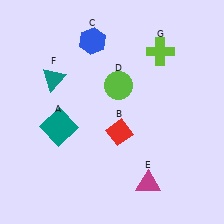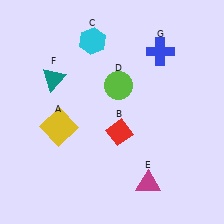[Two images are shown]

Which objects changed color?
A changed from teal to yellow. C changed from blue to cyan. G changed from lime to blue.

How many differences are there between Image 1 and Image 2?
There are 3 differences between the two images.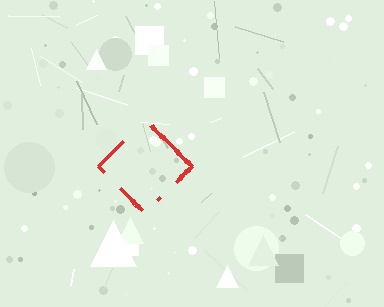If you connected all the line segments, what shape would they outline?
They would outline a diamond.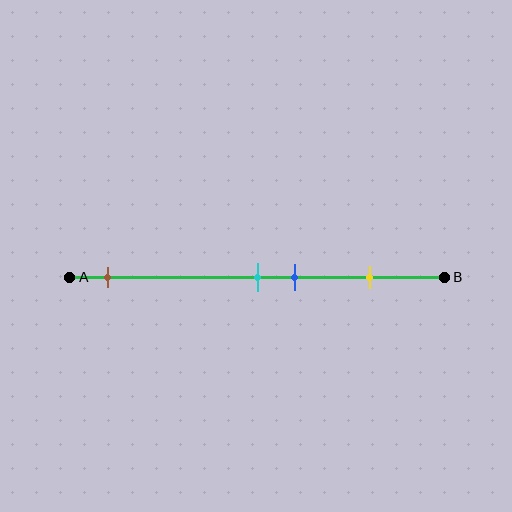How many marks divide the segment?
There are 4 marks dividing the segment.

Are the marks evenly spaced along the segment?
No, the marks are not evenly spaced.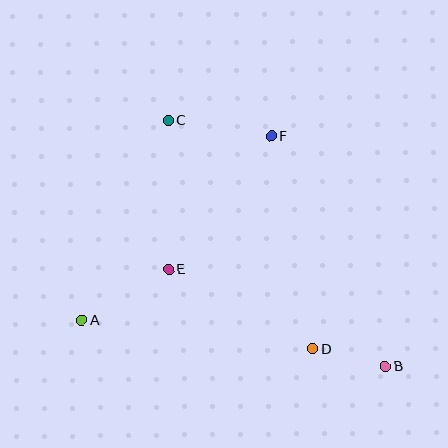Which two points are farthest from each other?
Points B and C are farthest from each other.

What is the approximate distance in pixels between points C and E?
The distance between C and E is approximately 149 pixels.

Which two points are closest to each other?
Points B and D are closest to each other.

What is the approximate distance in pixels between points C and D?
The distance between C and D is approximately 270 pixels.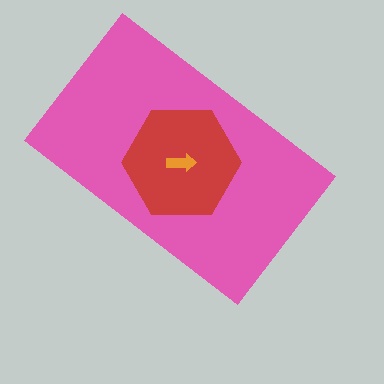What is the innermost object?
The orange arrow.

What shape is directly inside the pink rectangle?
The red hexagon.